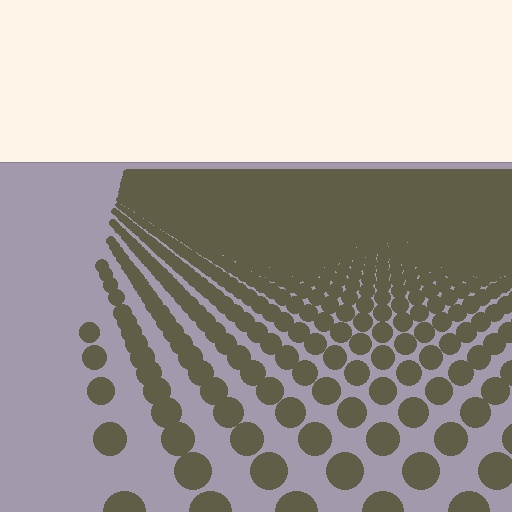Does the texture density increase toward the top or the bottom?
Density increases toward the top.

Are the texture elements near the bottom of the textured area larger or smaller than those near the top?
Larger. Near the bottom, elements are closer to the viewer and appear at a bigger on-screen size.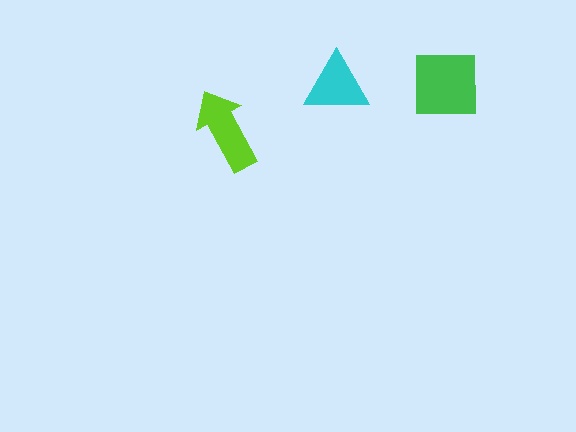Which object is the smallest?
The cyan triangle.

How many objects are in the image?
There are 3 objects in the image.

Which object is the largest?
The green square.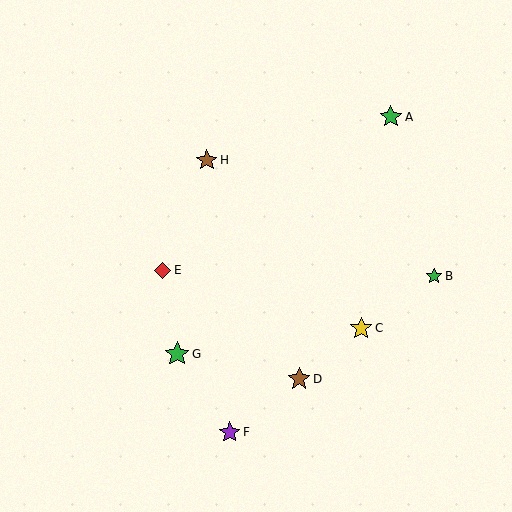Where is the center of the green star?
The center of the green star is at (391, 117).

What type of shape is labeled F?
Shape F is a purple star.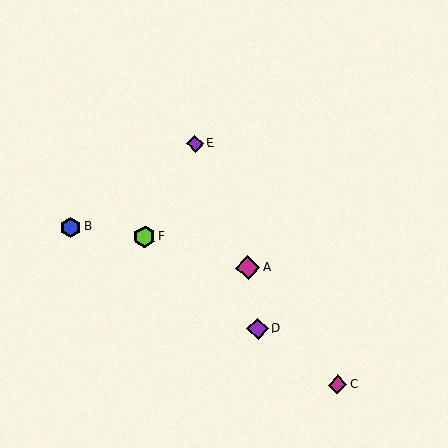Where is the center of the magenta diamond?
The center of the magenta diamond is at (248, 268).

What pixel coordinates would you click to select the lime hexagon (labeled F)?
Click at (145, 237) to select the lime hexagon F.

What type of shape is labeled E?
Shape E is a purple diamond.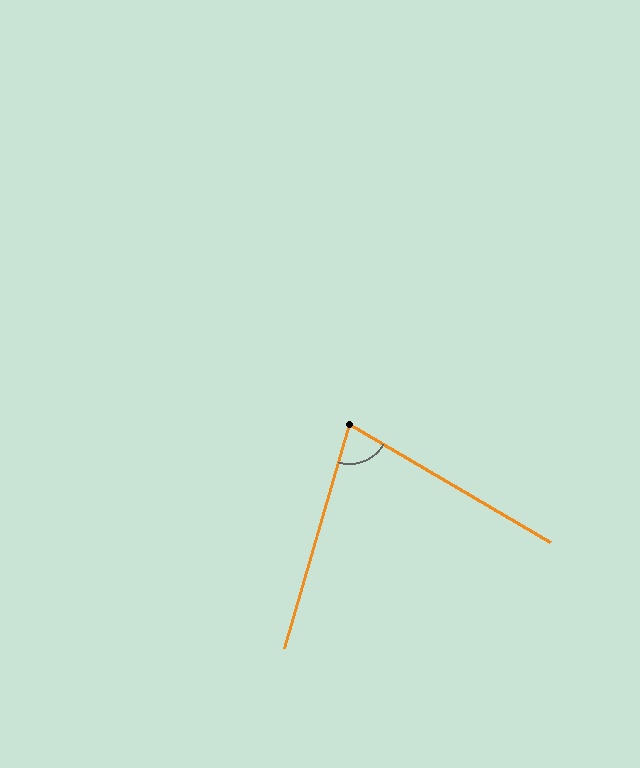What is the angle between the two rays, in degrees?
Approximately 76 degrees.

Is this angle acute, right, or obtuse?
It is acute.